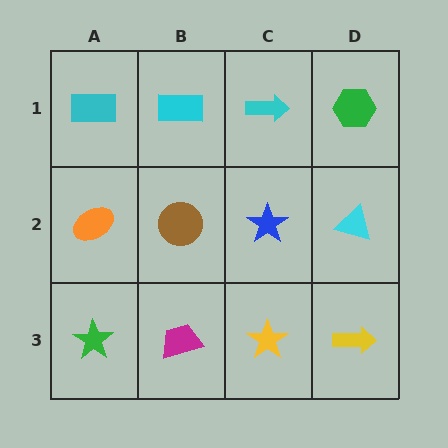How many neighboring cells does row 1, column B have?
3.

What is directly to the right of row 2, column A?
A brown circle.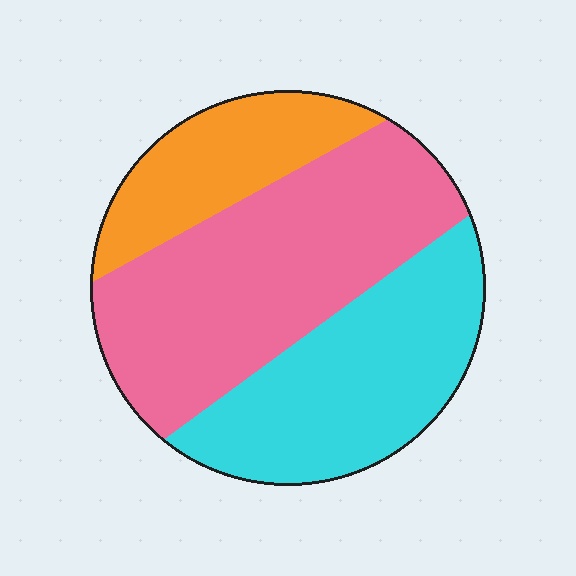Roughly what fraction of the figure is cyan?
Cyan covers about 35% of the figure.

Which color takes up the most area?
Pink, at roughly 45%.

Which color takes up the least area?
Orange, at roughly 20%.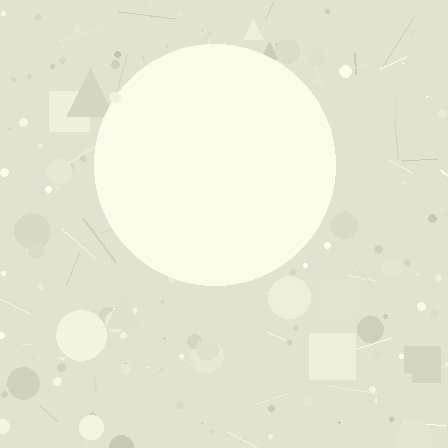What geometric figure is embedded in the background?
A circle is embedded in the background.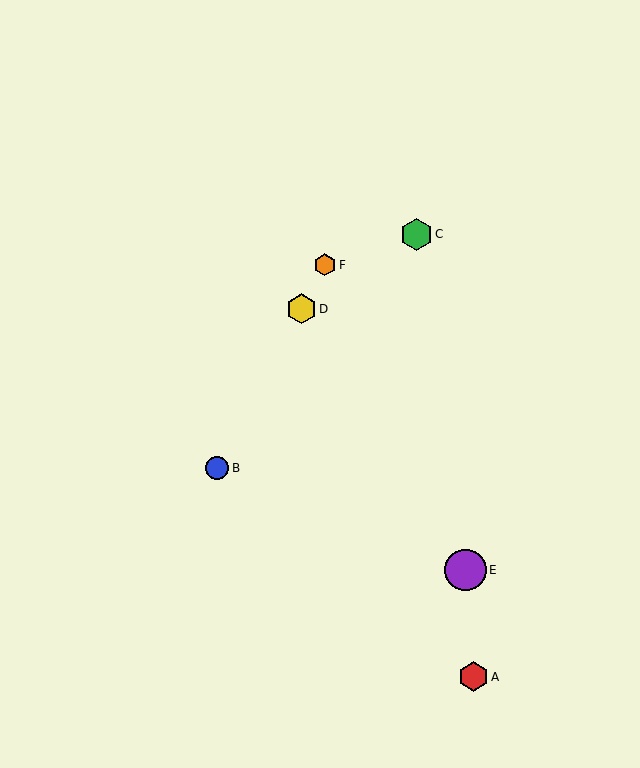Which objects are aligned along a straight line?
Objects B, D, F are aligned along a straight line.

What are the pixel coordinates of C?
Object C is at (416, 234).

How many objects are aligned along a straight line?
3 objects (B, D, F) are aligned along a straight line.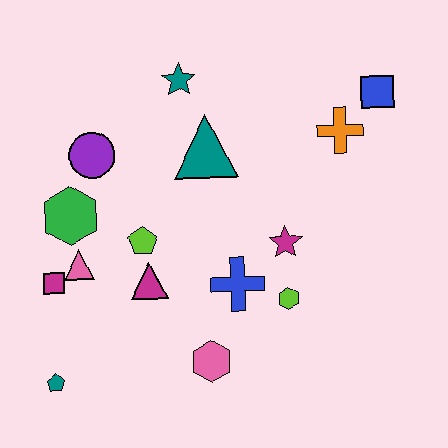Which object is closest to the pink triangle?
The magenta square is closest to the pink triangle.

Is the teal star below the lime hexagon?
No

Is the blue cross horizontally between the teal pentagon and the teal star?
No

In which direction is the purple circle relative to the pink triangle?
The purple circle is above the pink triangle.